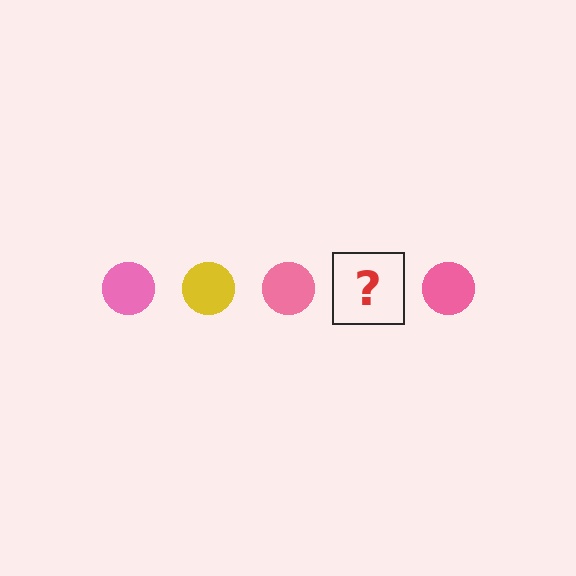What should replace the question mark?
The question mark should be replaced with a yellow circle.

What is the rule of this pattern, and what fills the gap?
The rule is that the pattern cycles through pink, yellow circles. The gap should be filled with a yellow circle.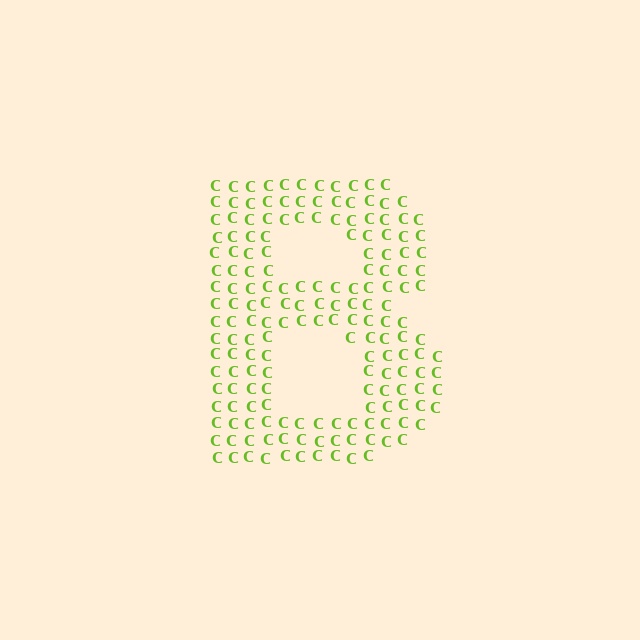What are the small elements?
The small elements are letter C's.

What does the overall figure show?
The overall figure shows the letter B.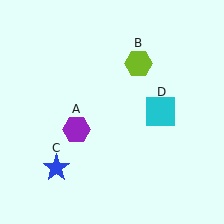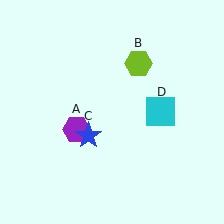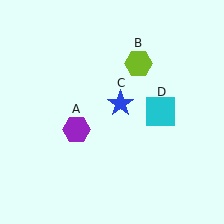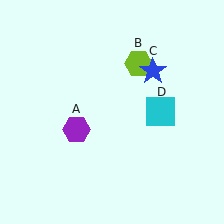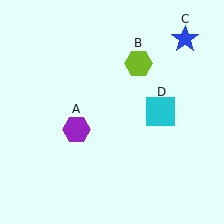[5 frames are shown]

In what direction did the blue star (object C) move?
The blue star (object C) moved up and to the right.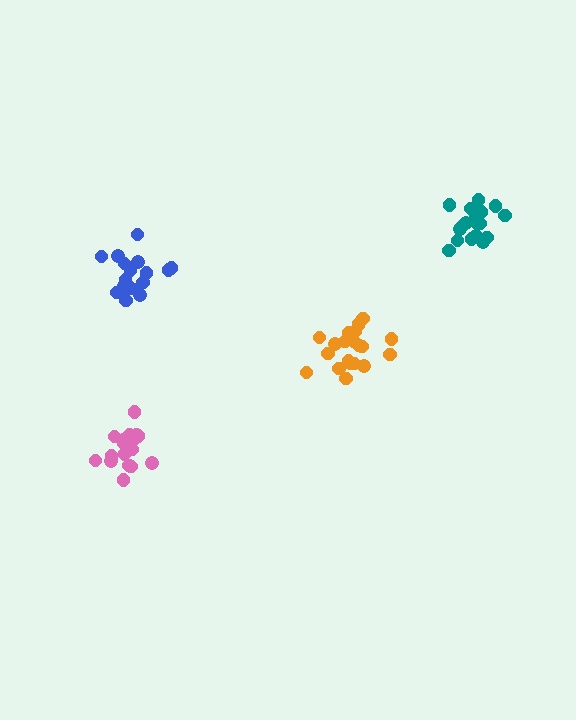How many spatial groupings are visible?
There are 4 spatial groupings.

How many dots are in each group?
Group 1: 21 dots, Group 2: 18 dots, Group 3: 19 dots, Group 4: 21 dots (79 total).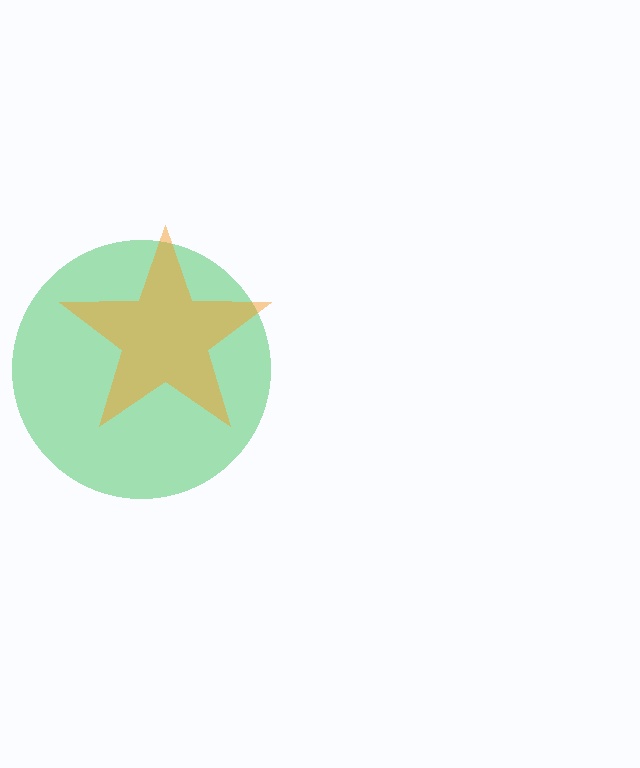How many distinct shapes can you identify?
There are 2 distinct shapes: a green circle, an orange star.